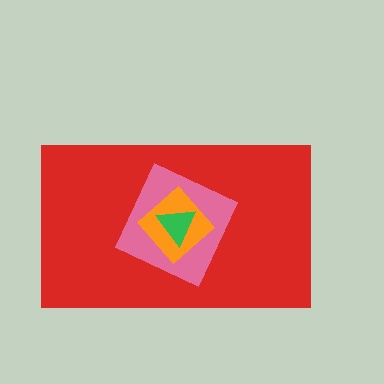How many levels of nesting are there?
4.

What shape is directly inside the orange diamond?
The green triangle.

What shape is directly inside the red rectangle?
The pink square.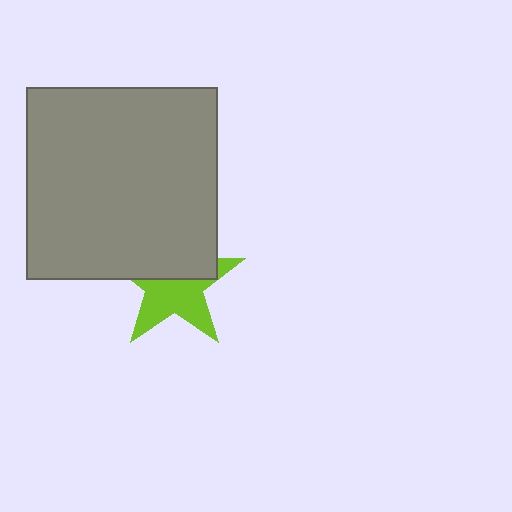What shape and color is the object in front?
The object in front is a gray square.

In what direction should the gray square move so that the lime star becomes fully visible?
The gray square should move up. That is the shortest direction to clear the overlap and leave the lime star fully visible.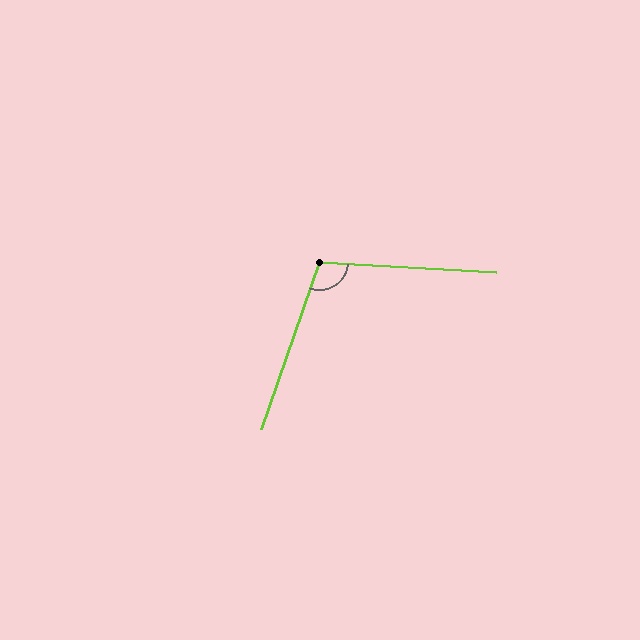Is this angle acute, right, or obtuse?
It is obtuse.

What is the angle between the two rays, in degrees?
Approximately 106 degrees.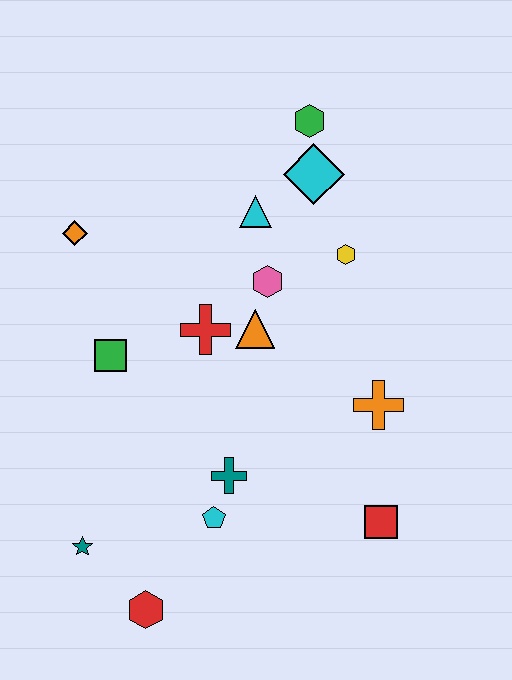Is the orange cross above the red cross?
No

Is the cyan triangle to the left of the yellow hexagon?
Yes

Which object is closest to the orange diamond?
The green square is closest to the orange diamond.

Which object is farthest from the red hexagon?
The green hexagon is farthest from the red hexagon.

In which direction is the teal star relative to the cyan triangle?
The teal star is below the cyan triangle.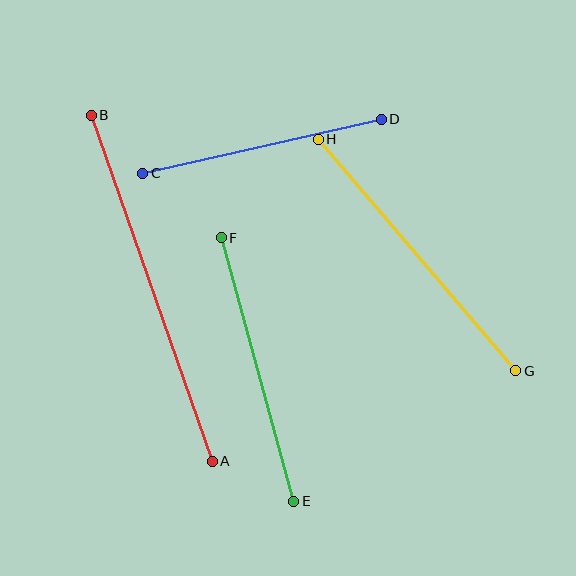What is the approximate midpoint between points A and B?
The midpoint is at approximately (152, 288) pixels.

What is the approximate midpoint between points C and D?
The midpoint is at approximately (262, 146) pixels.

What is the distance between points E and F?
The distance is approximately 273 pixels.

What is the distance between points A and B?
The distance is approximately 366 pixels.